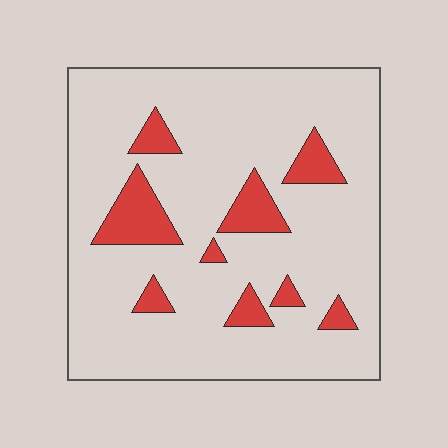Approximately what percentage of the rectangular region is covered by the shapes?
Approximately 15%.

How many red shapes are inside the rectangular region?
9.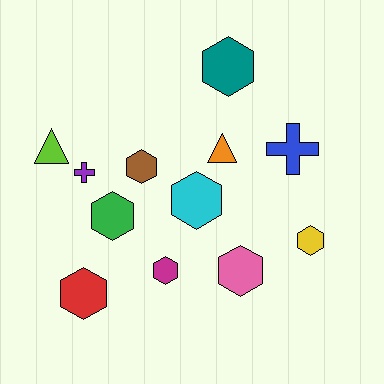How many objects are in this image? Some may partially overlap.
There are 12 objects.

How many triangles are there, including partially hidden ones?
There are 2 triangles.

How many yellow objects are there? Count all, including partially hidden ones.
There is 1 yellow object.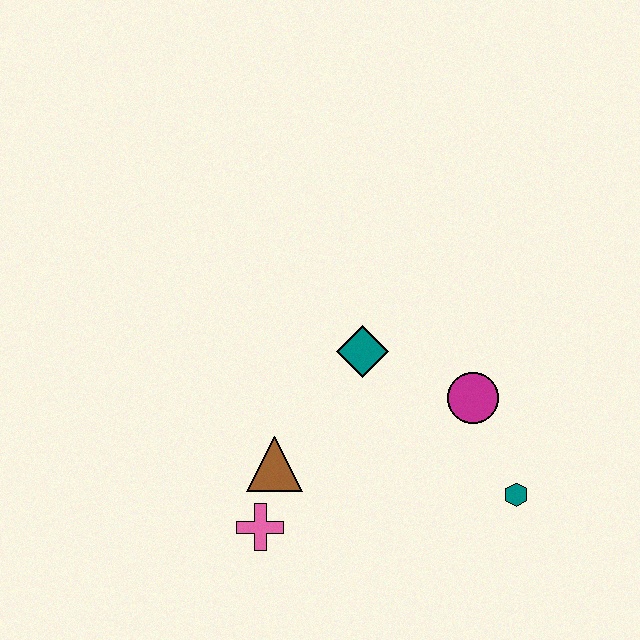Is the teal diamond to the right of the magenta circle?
No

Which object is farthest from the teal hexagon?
The pink cross is farthest from the teal hexagon.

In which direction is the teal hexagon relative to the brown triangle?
The teal hexagon is to the right of the brown triangle.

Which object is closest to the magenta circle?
The teal hexagon is closest to the magenta circle.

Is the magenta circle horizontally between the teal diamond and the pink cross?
No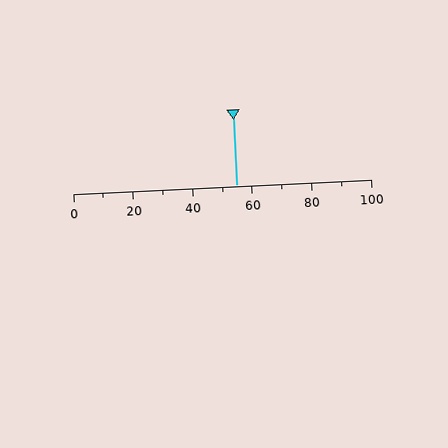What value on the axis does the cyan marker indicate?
The marker indicates approximately 55.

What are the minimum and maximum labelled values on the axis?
The axis runs from 0 to 100.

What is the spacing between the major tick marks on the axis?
The major ticks are spaced 20 apart.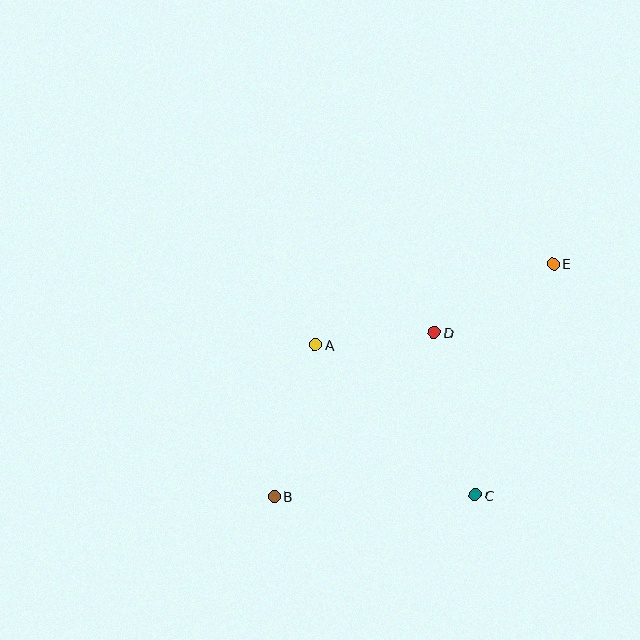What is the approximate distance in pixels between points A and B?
The distance between A and B is approximately 157 pixels.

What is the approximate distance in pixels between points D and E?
The distance between D and E is approximately 137 pixels.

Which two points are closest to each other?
Points A and D are closest to each other.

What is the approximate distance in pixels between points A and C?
The distance between A and C is approximately 219 pixels.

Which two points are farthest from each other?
Points B and E are farthest from each other.